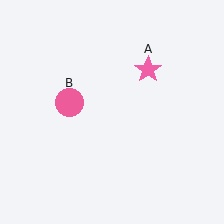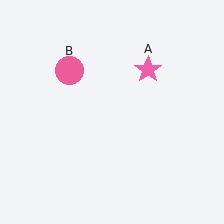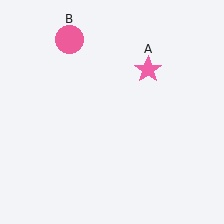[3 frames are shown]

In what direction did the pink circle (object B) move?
The pink circle (object B) moved up.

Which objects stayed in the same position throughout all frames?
Pink star (object A) remained stationary.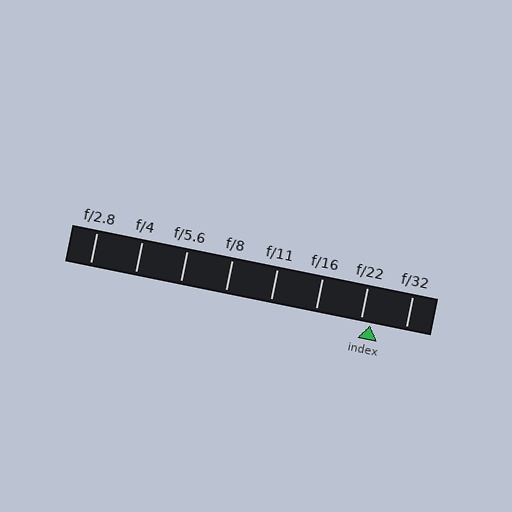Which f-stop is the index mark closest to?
The index mark is closest to f/22.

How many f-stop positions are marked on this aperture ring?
There are 8 f-stop positions marked.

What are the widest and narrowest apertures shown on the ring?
The widest aperture shown is f/2.8 and the narrowest is f/32.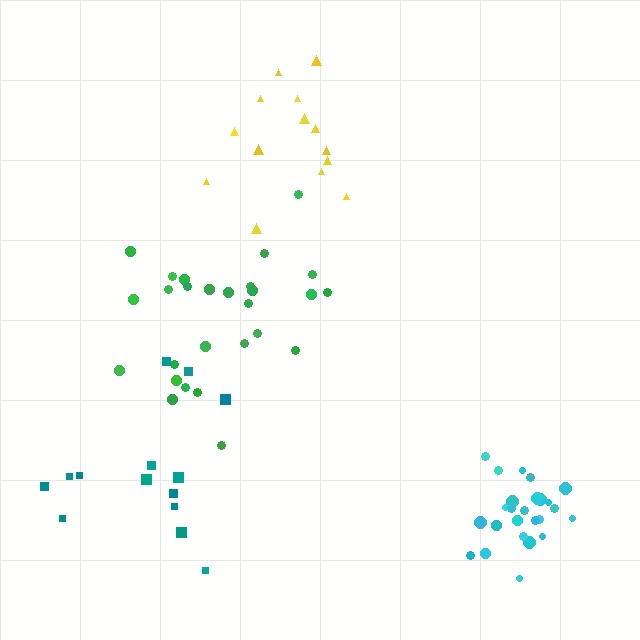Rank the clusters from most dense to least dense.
cyan, green, yellow, teal.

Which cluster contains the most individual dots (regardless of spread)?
Green (27).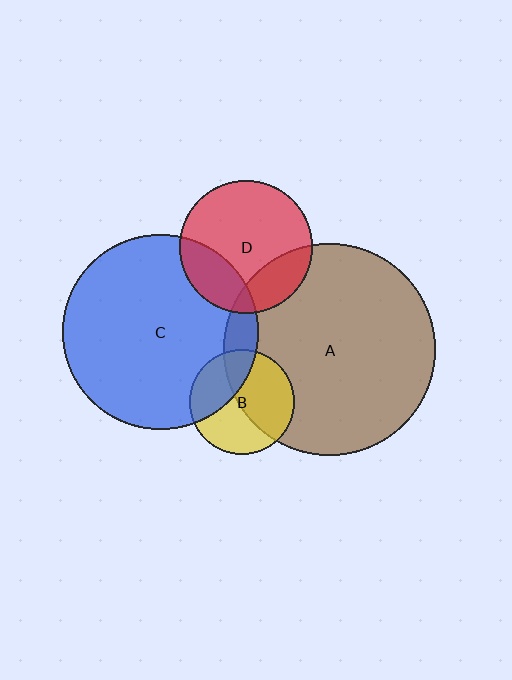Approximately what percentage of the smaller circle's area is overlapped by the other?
Approximately 50%.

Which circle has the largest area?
Circle A (brown).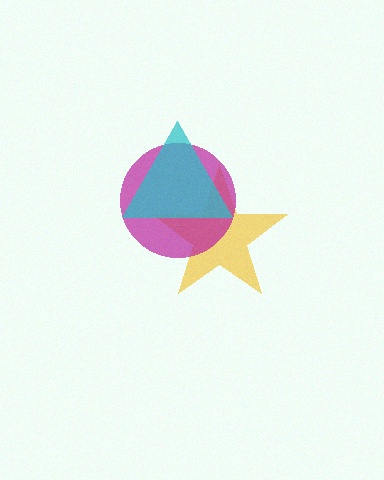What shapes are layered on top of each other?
The layered shapes are: a yellow star, a magenta circle, a cyan triangle.